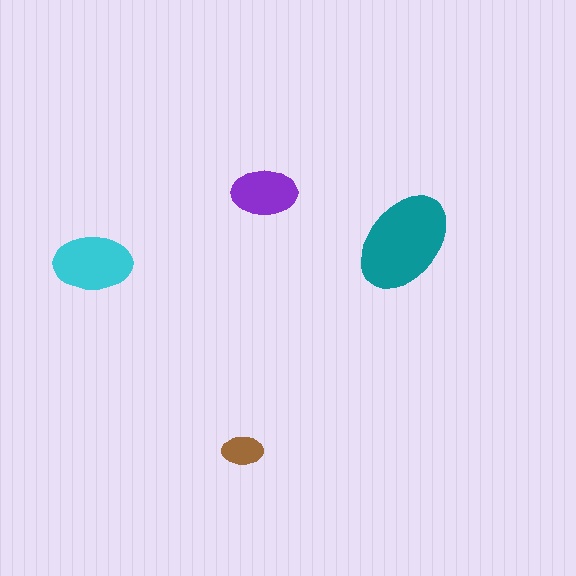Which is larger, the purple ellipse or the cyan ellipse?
The cyan one.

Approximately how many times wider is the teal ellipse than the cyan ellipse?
About 1.5 times wider.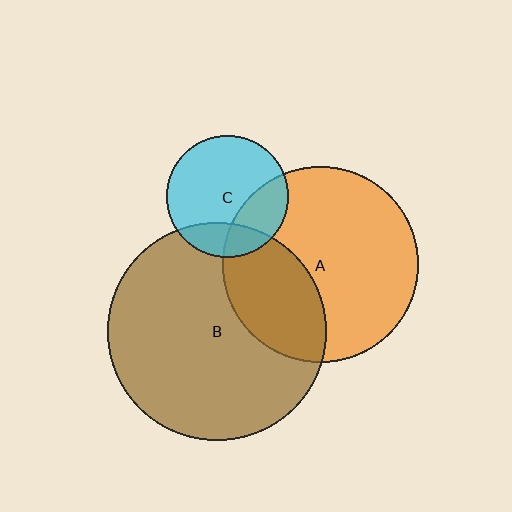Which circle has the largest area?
Circle B (brown).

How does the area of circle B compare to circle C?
Approximately 3.2 times.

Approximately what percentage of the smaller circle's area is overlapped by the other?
Approximately 35%.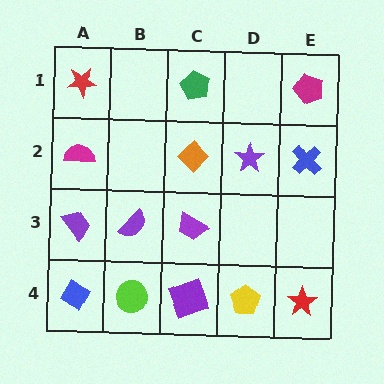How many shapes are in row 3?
3 shapes.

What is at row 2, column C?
An orange diamond.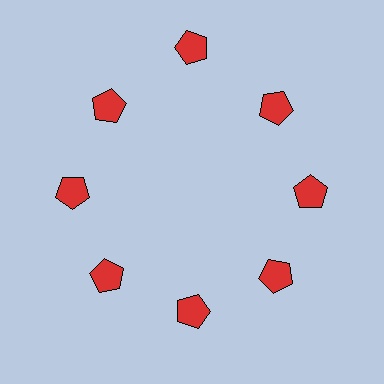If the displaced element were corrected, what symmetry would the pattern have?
It would have 8-fold rotational symmetry — the pattern would map onto itself every 45 degrees.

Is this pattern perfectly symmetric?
No. The 8 red pentagons are arranged in a ring, but one element near the 12 o'clock position is pushed outward from the center, breaking the 8-fold rotational symmetry.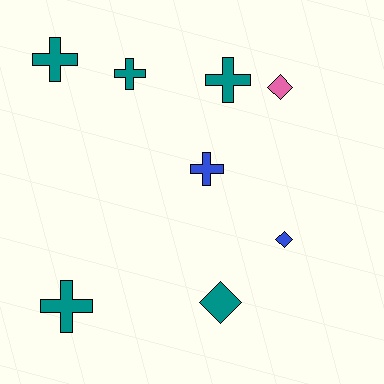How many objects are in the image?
There are 8 objects.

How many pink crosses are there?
There are no pink crosses.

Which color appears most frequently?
Teal, with 5 objects.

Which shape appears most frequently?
Cross, with 5 objects.